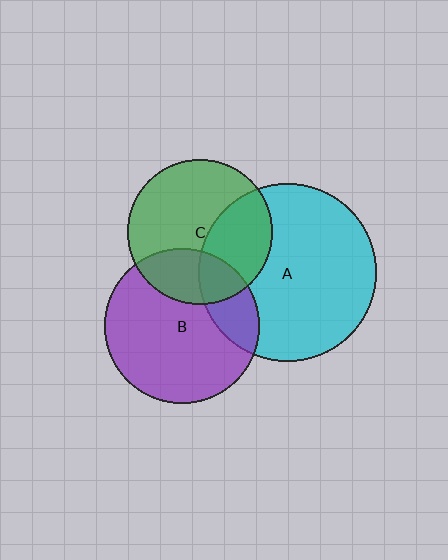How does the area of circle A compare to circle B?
Approximately 1.3 times.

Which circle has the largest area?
Circle A (cyan).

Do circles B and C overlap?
Yes.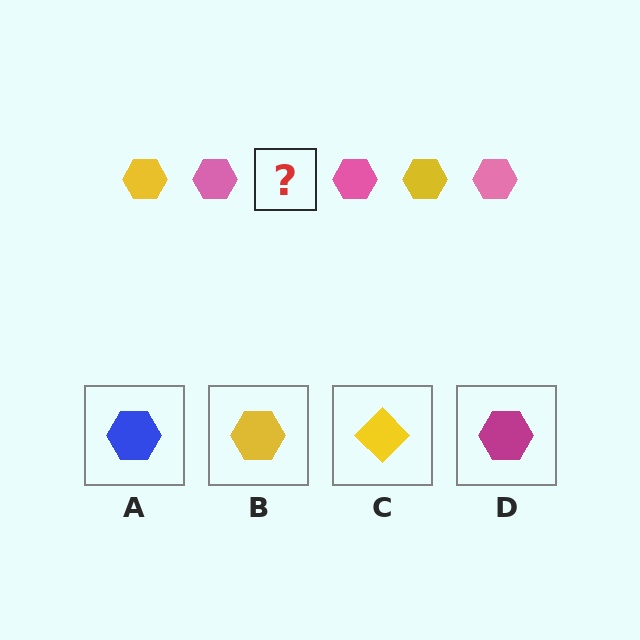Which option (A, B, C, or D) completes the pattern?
B.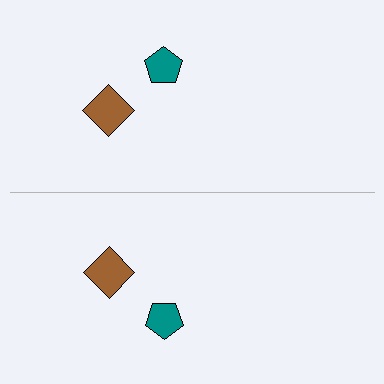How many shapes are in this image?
There are 4 shapes in this image.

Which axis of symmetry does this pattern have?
The pattern has a horizontal axis of symmetry running through the center of the image.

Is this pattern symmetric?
Yes, this pattern has bilateral (reflection) symmetry.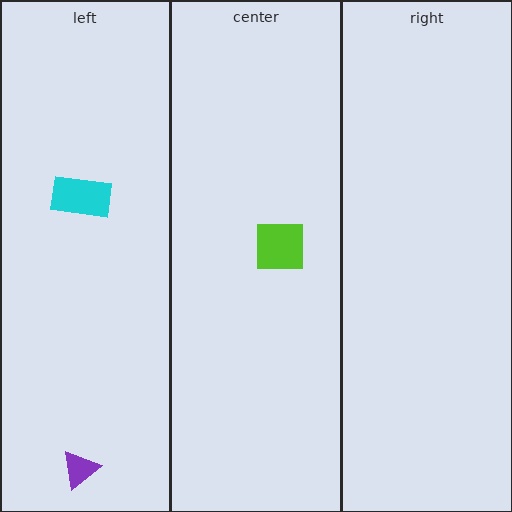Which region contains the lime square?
The center region.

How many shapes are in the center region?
1.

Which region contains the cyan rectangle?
The left region.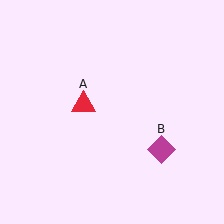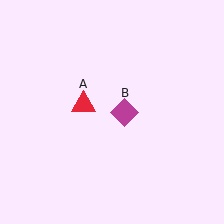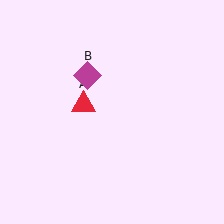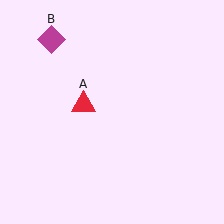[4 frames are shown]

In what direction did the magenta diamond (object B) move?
The magenta diamond (object B) moved up and to the left.